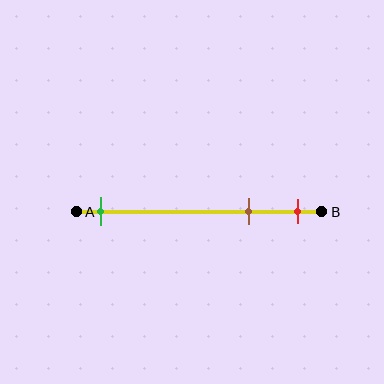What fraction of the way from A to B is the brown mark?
The brown mark is approximately 70% (0.7) of the way from A to B.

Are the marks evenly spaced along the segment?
No, the marks are not evenly spaced.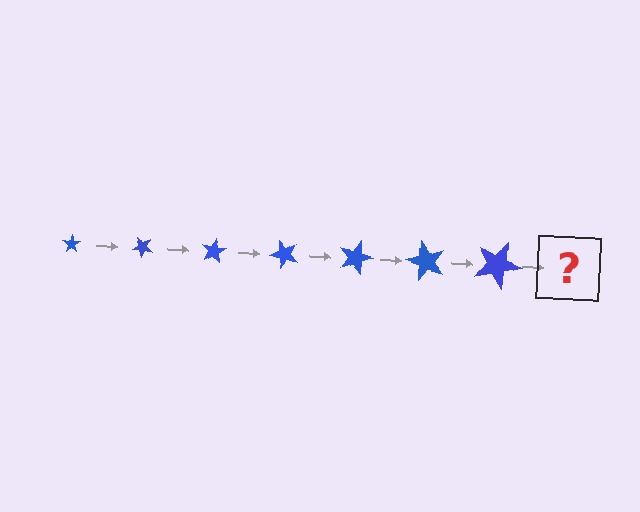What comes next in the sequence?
The next element should be a star, larger than the previous one and rotated 280 degrees from the start.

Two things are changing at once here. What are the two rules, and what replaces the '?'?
The two rules are that the star grows larger each step and it rotates 40 degrees each step. The '?' should be a star, larger than the previous one and rotated 280 degrees from the start.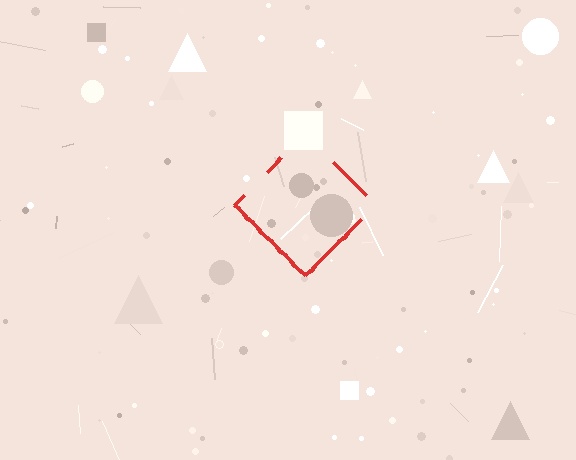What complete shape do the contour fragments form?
The contour fragments form a diamond.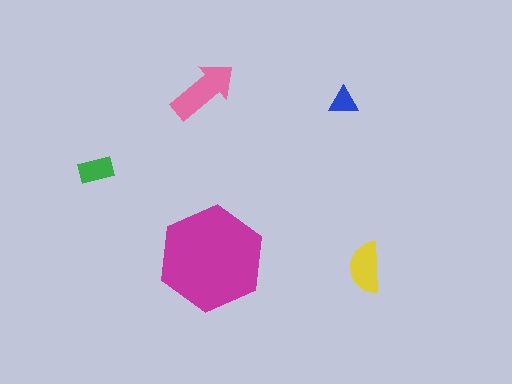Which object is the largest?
The magenta hexagon.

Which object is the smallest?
The blue triangle.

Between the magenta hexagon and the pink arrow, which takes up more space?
The magenta hexagon.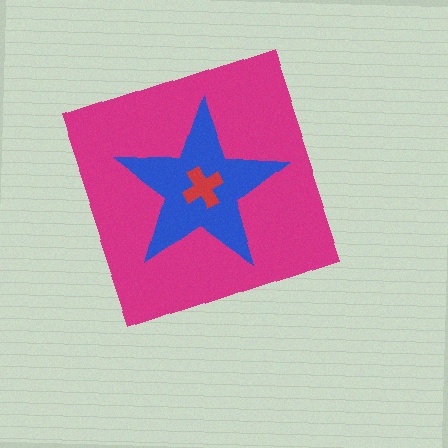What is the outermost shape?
The magenta diamond.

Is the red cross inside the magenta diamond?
Yes.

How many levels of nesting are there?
3.